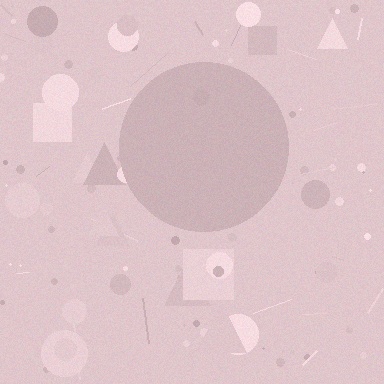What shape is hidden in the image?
A circle is hidden in the image.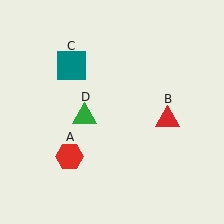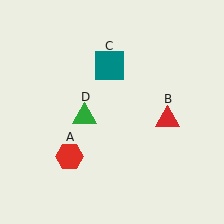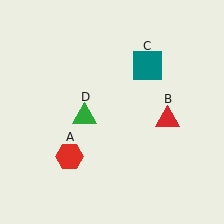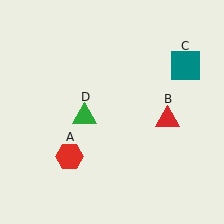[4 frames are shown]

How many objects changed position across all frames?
1 object changed position: teal square (object C).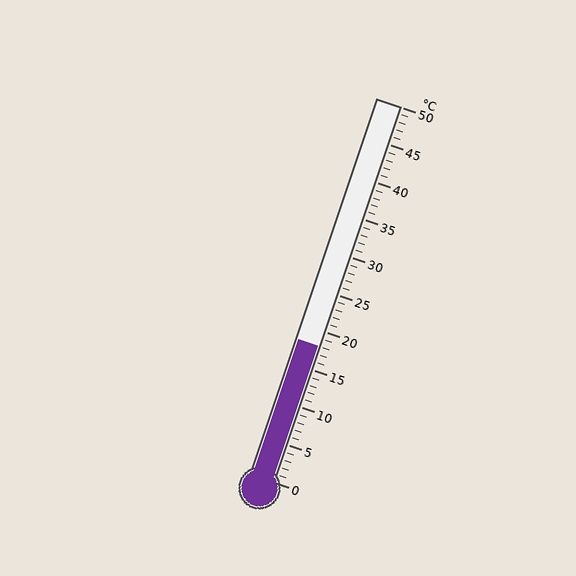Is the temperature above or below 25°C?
The temperature is below 25°C.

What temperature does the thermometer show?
The thermometer shows approximately 18°C.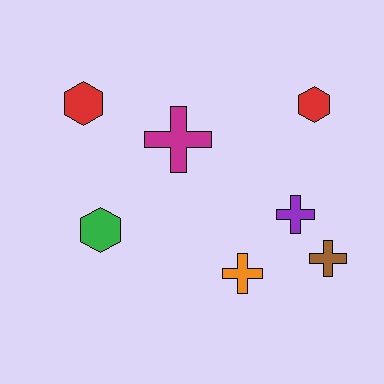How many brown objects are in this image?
There is 1 brown object.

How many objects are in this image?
There are 7 objects.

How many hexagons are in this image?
There are 3 hexagons.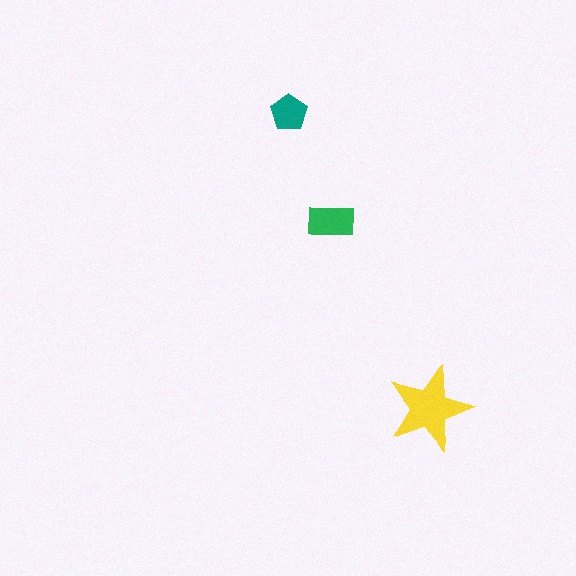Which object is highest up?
The teal pentagon is topmost.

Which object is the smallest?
The teal pentagon.